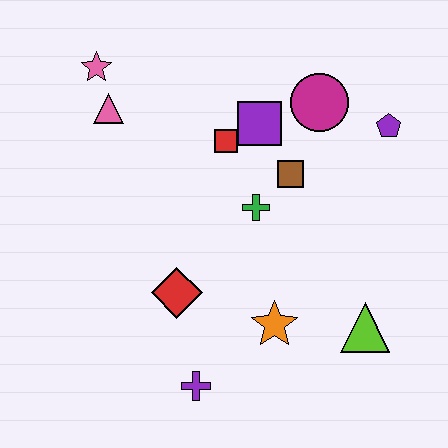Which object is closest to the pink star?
The pink triangle is closest to the pink star.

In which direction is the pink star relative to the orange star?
The pink star is above the orange star.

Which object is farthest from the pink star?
The lime triangle is farthest from the pink star.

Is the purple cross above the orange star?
No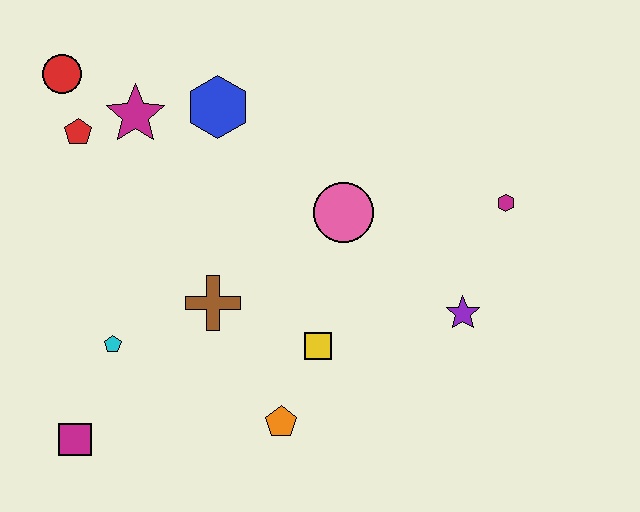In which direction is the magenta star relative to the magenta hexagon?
The magenta star is to the left of the magenta hexagon.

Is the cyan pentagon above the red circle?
No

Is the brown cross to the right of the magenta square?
Yes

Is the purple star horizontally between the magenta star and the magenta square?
No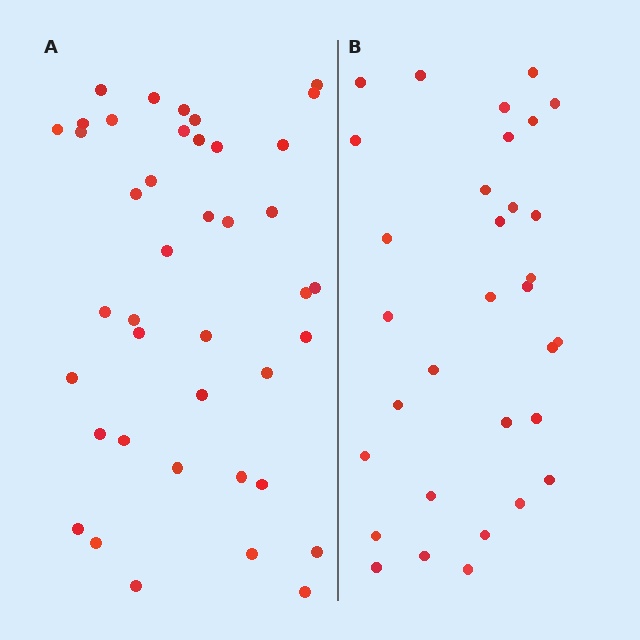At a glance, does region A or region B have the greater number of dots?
Region A (the left region) has more dots.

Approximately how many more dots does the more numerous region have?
Region A has roughly 8 or so more dots than region B.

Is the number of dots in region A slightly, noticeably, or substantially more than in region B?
Region A has noticeably more, but not dramatically so. The ratio is roughly 1.3 to 1.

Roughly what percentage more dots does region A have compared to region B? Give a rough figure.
About 30% more.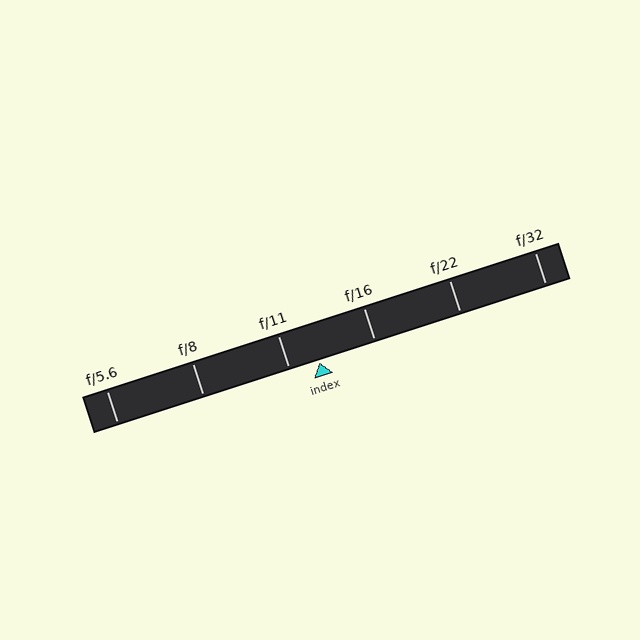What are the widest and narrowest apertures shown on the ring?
The widest aperture shown is f/5.6 and the narrowest is f/32.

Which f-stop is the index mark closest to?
The index mark is closest to f/11.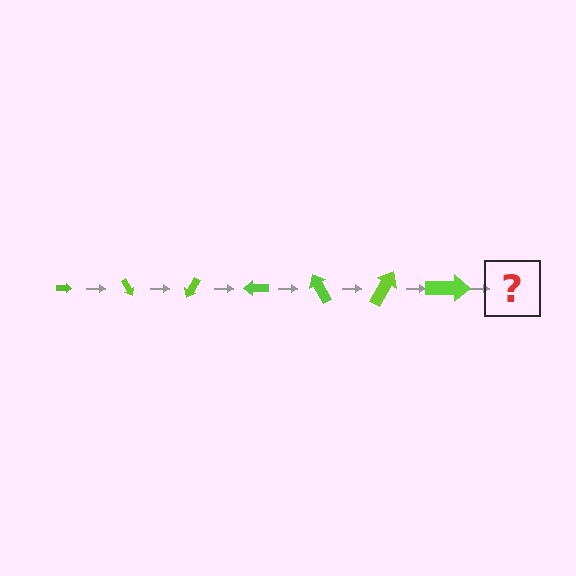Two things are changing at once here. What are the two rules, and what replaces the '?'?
The two rules are that the arrow grows larger each step and it rotates 60 degrees each step. The '?' should be an arrow, larger than the previous one and rotated 420 degrees from the start.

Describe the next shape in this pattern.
It should be an arrow, larger than the previous one and rotated 420 degrees from the start.